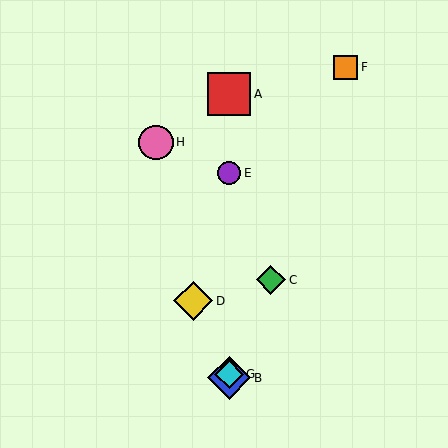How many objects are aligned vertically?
4 objects (A, B, E, G) are aligned vertically.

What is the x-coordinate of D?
Object D is at x≈193.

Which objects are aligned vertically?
Objects A, B, E, G are aligned vertically.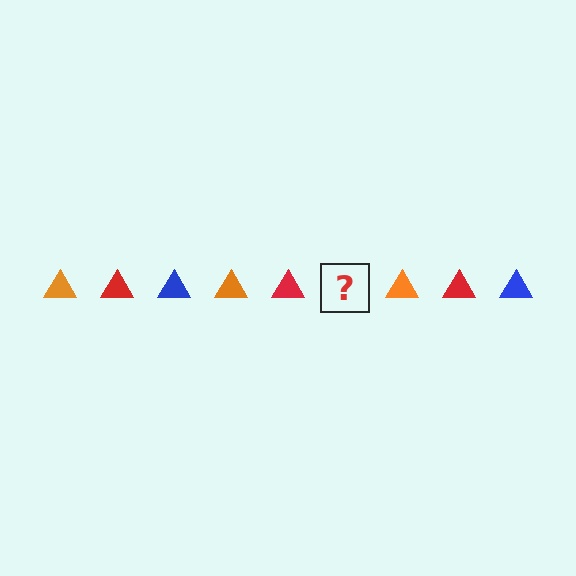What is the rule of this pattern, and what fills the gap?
The rule is that the pattern cycles through orange, red, blue triangles. The gap should be filled with a blue triangle.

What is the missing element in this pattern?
The missing element is a blue triangle.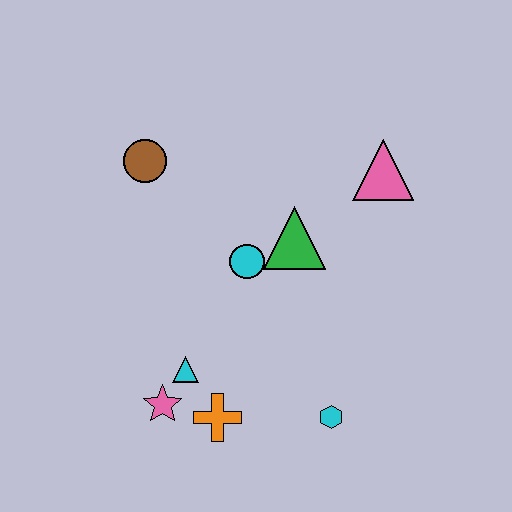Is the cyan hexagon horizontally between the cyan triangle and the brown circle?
No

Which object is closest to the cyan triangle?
The pink star is closest to the cyan triangle.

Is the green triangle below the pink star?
No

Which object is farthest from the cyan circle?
The cyan hexagon is farthest from the cyan circle.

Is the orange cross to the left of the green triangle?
Yes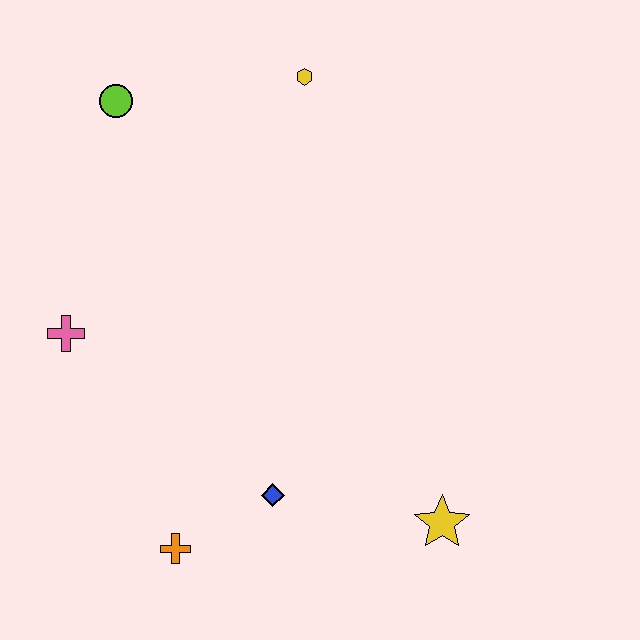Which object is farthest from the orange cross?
The yellow hexagon is farthest from the orange cross.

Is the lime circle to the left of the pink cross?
No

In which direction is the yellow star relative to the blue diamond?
The yellow star is to the right of the blue diamond.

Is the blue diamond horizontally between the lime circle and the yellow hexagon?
Yes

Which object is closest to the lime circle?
The yellow hexagon is closest to the lime circle.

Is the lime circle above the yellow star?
Yes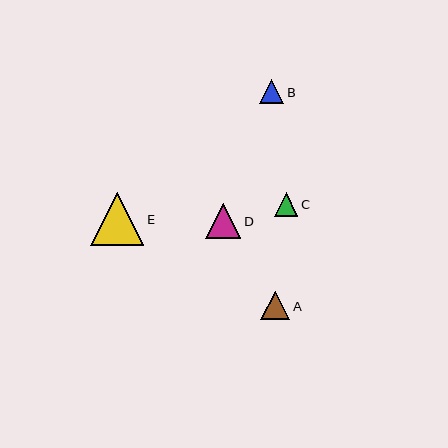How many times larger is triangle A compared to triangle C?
Triangle A is approximately 1.2 times the size of triangle C.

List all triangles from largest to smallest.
From largest to smallest: E, D, A, B, C.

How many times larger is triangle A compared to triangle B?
Triangle A is approximately 1.2 times the size of triangle B.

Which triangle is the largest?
Triangle E is the largest with a size of approximately 53 pixels.